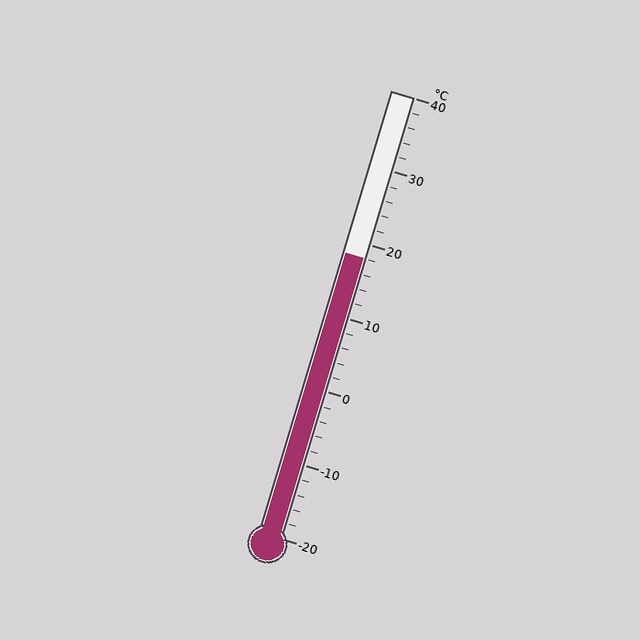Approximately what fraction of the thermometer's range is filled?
The thermometer is filled to approximately 65% of its range.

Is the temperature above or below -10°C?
The temperature is above -10°C.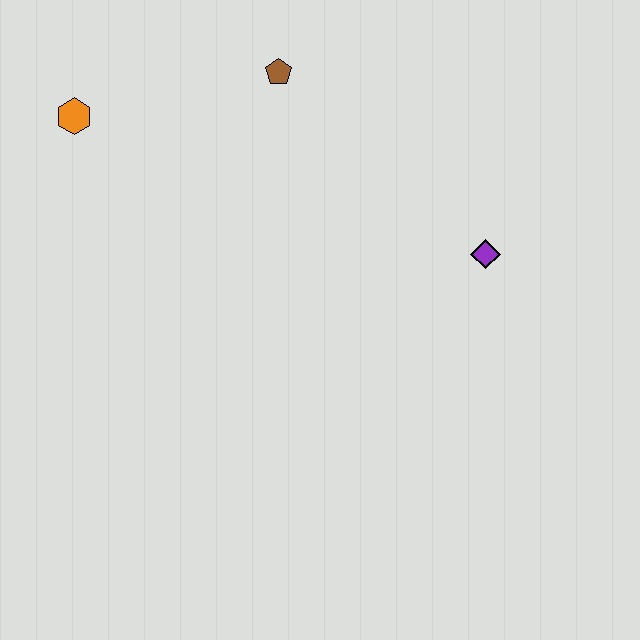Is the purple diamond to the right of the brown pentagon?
Yes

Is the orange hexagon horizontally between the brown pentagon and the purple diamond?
No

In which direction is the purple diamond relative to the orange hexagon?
The purple diamond is to the right of the orange hexagon.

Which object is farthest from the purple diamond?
The orange hexagon is farthest from the purple diamond.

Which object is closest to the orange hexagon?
The brown pentagon is closest to the orange hexagon.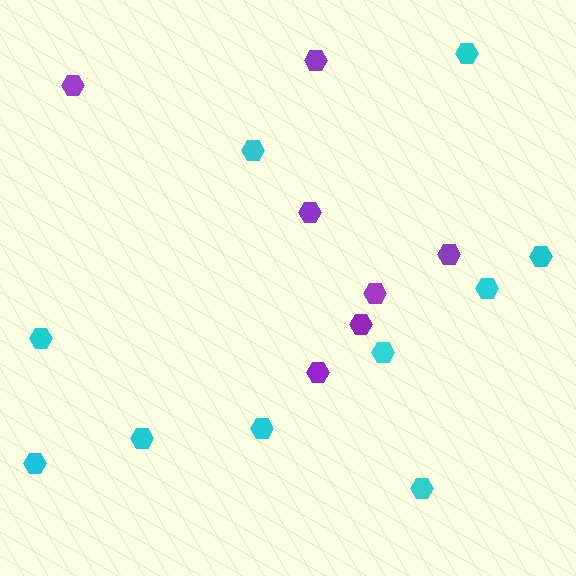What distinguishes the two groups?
There are 2 groups: one group of cyan hexagons (10) and one group of purple hexagons (7).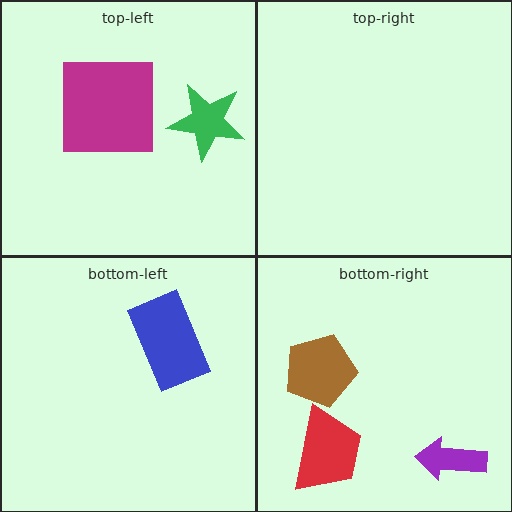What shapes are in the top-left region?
The green star, the magenta square.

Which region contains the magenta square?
The top-left region.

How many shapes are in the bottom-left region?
1.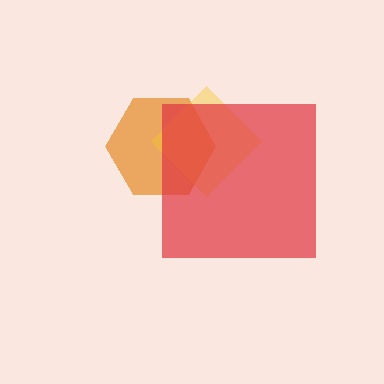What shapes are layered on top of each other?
The layered shapes are: an orange hexagon, a yellow diamond, a red square.